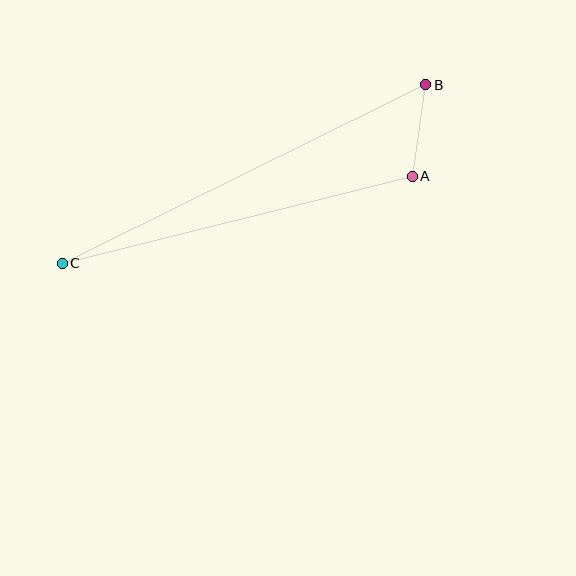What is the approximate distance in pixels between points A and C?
The distance between A and C is approximately 361 pixels.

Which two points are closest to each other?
Points A and B are closest to each other.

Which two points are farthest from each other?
Points B and C are farthest from each other.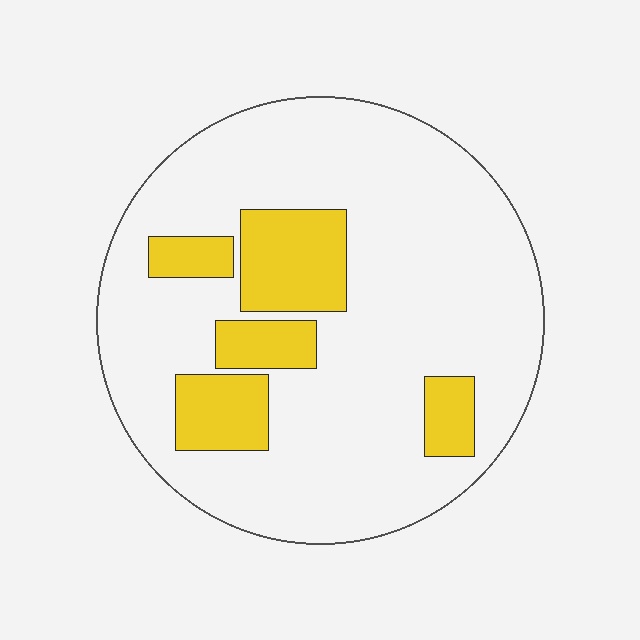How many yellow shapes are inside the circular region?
5.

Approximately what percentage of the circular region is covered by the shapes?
Approximately 20%.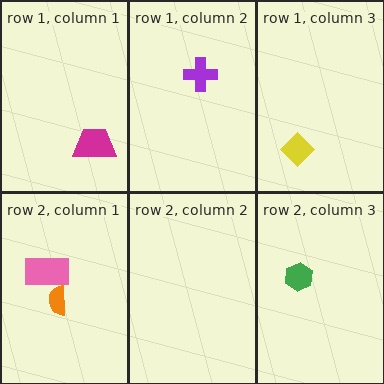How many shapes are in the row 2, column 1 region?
2.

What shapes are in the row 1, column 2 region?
The purple cross.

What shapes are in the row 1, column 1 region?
The magenta trapezoid.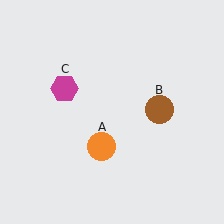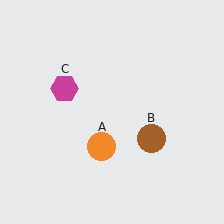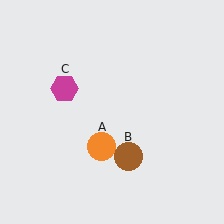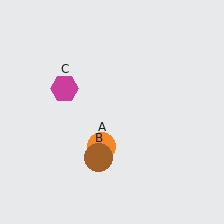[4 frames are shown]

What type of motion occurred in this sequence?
The brown circle (object B) rotated clockwise around the center of the scene.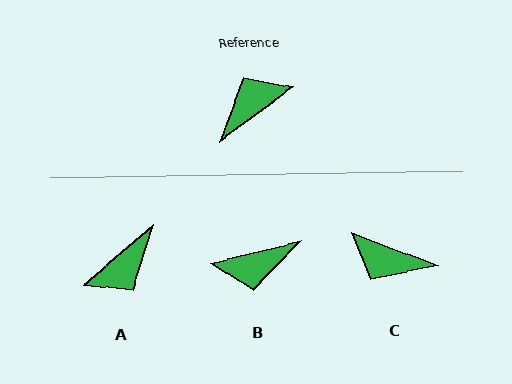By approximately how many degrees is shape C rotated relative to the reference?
Approximately 122 degrees counter-clockwise.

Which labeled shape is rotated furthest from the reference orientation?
A, about 176 degrees away.